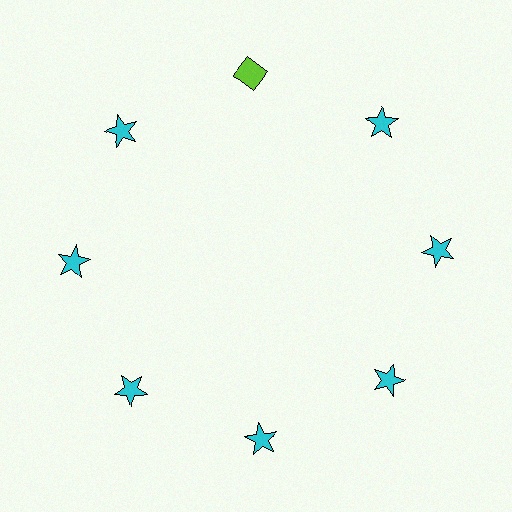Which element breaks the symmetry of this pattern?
The lime diamond at roughly the 12 o'clock position breaks the symmetry. All other shapes are cyan stars.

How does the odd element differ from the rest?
It differs in both color (lime instead of cyan) and shape (diamond instead of star).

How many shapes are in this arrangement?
There are 8 shapes arranged in a ring pattern.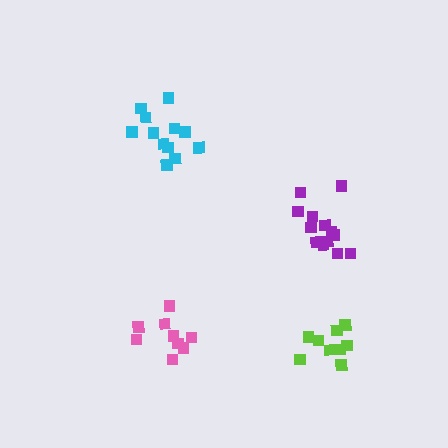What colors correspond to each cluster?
The clusters are colored: pink, purple, cyan, lime.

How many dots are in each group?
Group 1: 9 dots, Group 2: 14 dots, Group 3: 12 dots, Group 4: 9 dots (44 total).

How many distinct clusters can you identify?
There are 4 distinct clusters.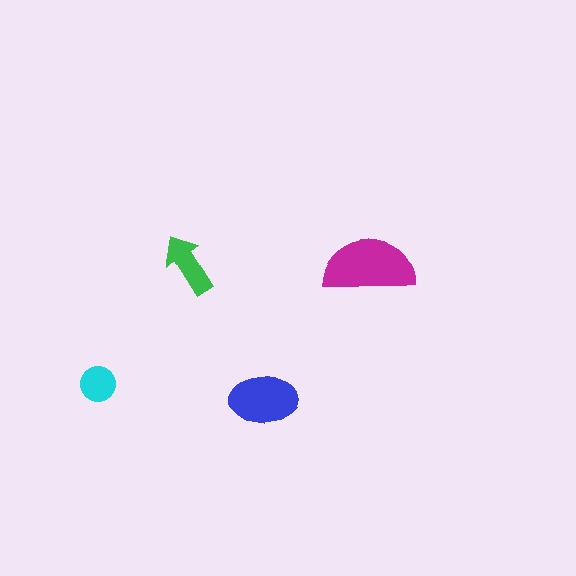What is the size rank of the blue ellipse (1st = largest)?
2nd.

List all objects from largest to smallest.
The magenta semicircle, the blue ellipse, the green arrow, the cyan circle.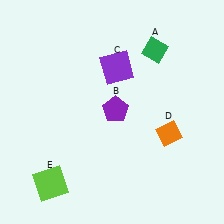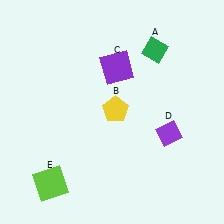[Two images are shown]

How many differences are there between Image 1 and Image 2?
There are 2 differences between the two images.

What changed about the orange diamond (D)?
In Image 1, D is orange. In Image 2, it changed to purple.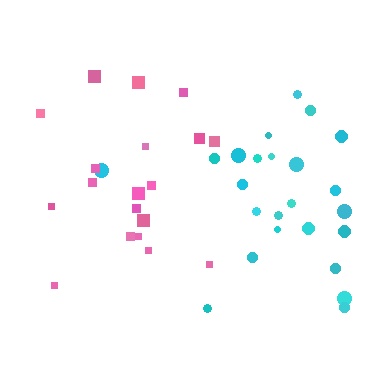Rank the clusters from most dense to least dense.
cyan, pink.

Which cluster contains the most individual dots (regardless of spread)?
Cyan (24).